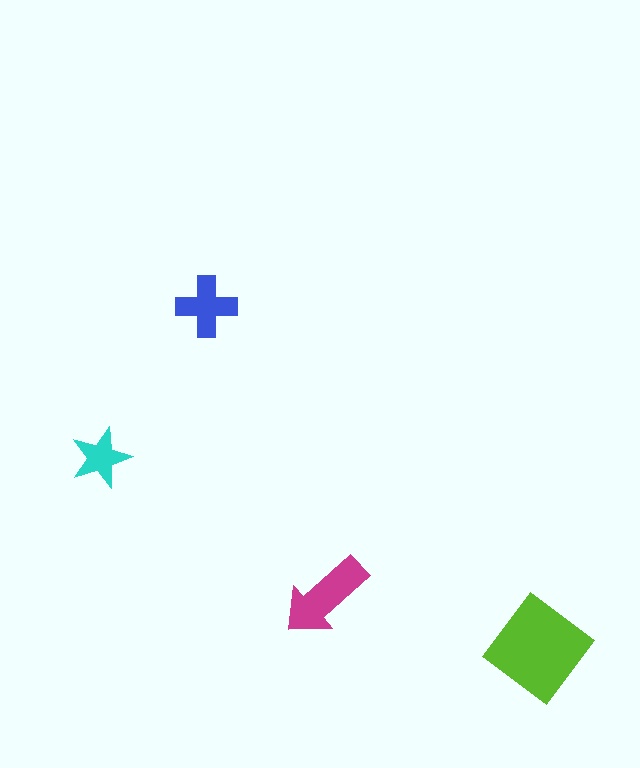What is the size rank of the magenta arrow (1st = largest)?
2nd.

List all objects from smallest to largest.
The cyan star, the blue cross, the magenta arrow, the lime diamond.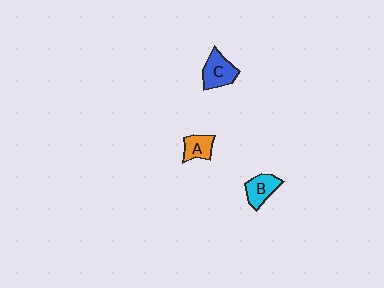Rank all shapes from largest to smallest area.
From largest to smallest: C (blue), B (cyan), A (orange).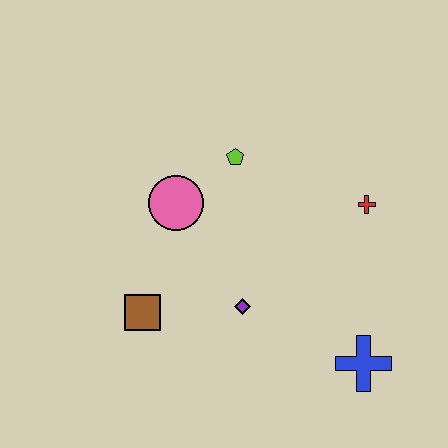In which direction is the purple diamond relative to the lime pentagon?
The purple diamond is below the lime pentagon.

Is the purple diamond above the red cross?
No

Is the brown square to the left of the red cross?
Yes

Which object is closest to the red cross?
The lime pentagon is closest to the red cross.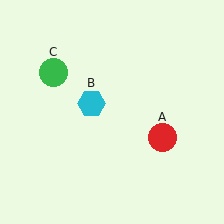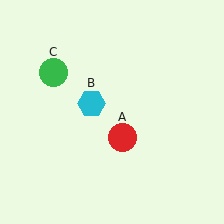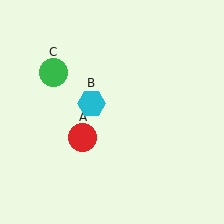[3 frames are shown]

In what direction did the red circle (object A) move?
The red circle (object A) moved left.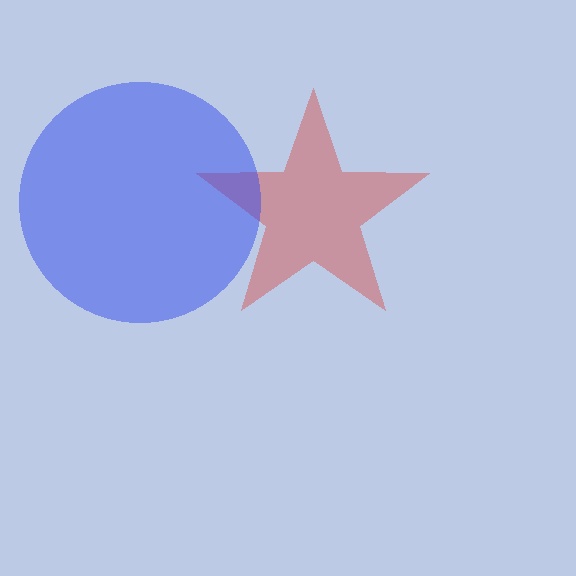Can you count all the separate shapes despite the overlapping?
Yes, there are 2 separate shapes.